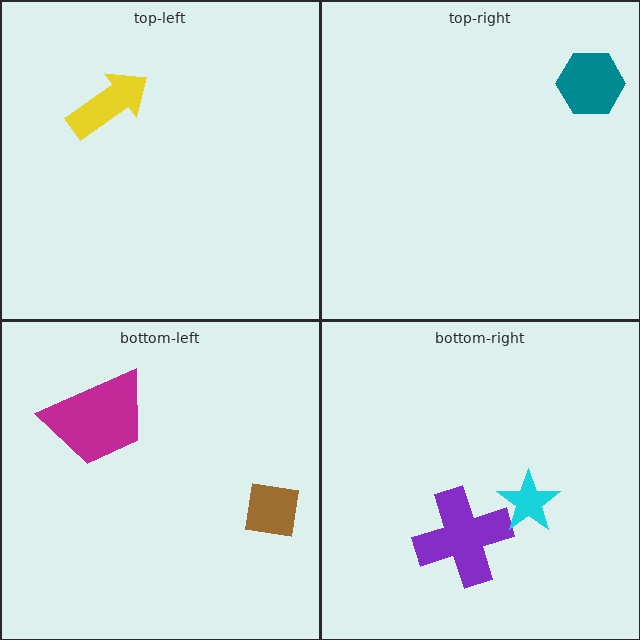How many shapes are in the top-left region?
1.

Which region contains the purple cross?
The bottom-right region.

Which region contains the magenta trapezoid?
The bottom-left region.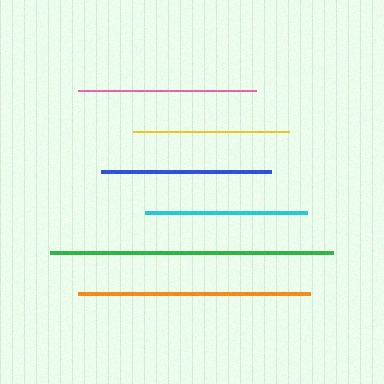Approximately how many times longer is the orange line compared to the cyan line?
The orange line is approximately 1.4 times the length of the cyan line.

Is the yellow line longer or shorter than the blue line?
The blue line is longer than the yellow line.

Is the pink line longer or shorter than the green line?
The green line is longer than the pink line.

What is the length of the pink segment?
The pink segment is approximately 178 pixels long.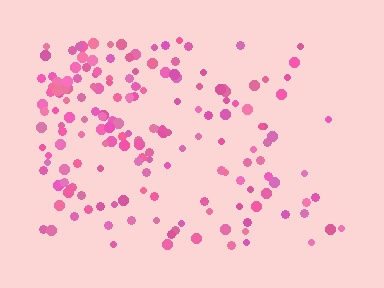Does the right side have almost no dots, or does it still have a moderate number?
Still a moderate number, just noticeably fewer than the left.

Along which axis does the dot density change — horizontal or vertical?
Horizontal.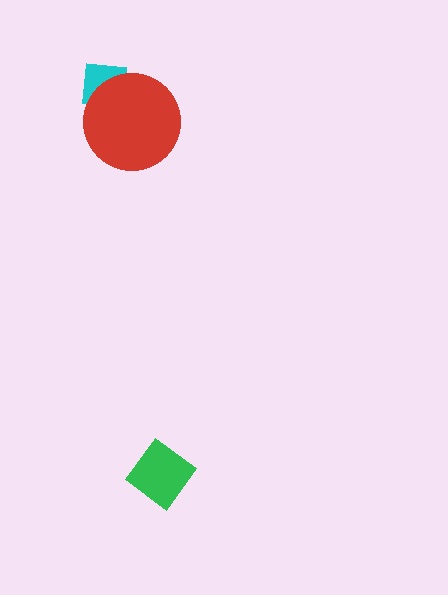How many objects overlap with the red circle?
1 object overlaps with the red circle.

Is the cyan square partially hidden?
Yes, it is partially covered by another shape.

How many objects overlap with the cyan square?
1 object overlaps with the cyan square.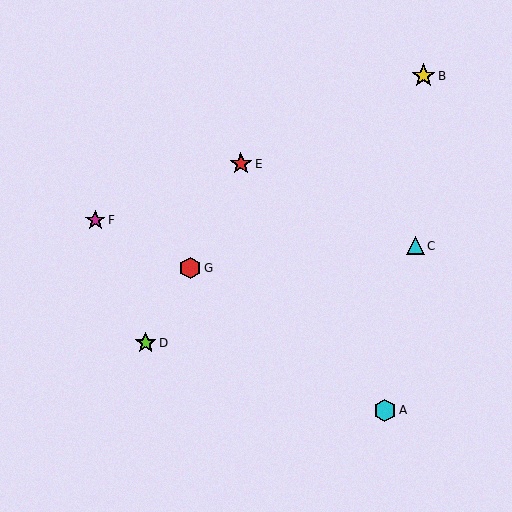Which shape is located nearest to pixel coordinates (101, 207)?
The magenta star (labeled F) at (95, 220) is nearest to that location.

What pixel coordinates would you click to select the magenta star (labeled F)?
Click at (95, 220) to select the magenta star F.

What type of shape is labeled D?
Shape D is a lime star.